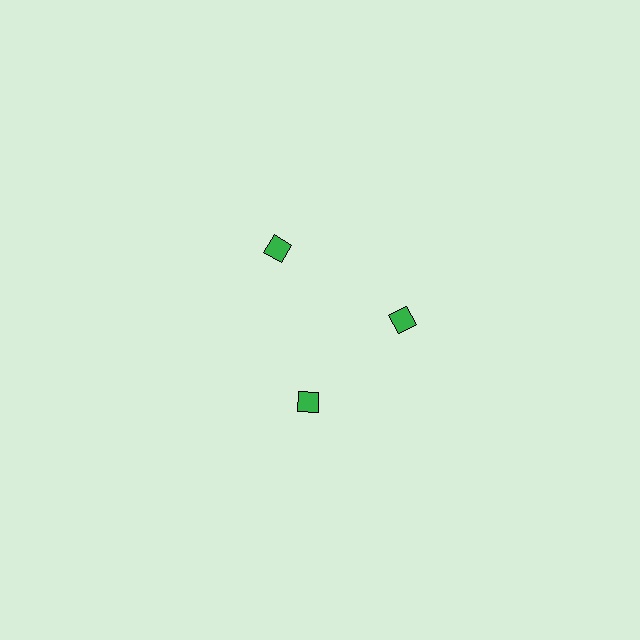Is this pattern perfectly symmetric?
No. The 3 green diamonds are arranged in a ring, but one element near the 7 o'clock position is rotated out of alignment along the ring, breaking the 3-fold rotational symmetry.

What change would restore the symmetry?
The symmetry would be restored by rotating it back into even spacing with its neighbors so that all 3 diamonds sit at equal angles and equal distance from the center.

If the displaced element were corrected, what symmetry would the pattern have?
It would have 3-fold rotational symmetry — the pattern would map onto itself every 120 degrees.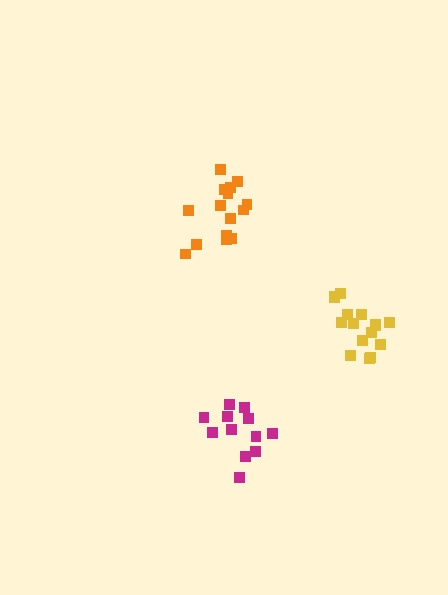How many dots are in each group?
Group 1: 15 dots, Group 2: 12 dots, Group 3: 16 dots (43 total).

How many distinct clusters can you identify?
There are 3 distinct clusters.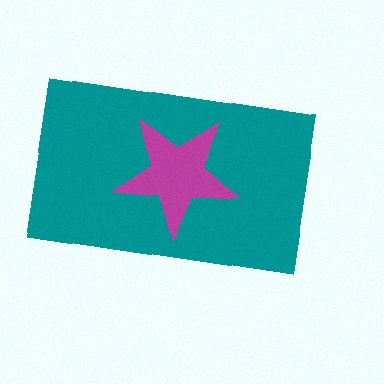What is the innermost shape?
The magenta star.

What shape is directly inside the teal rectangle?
The magenta star.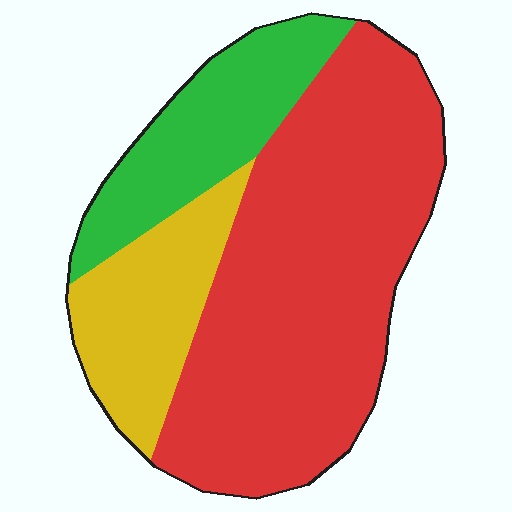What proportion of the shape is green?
Green covers around 20% of the shape.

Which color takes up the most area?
Red, at roughly 60%.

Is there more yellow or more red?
Red.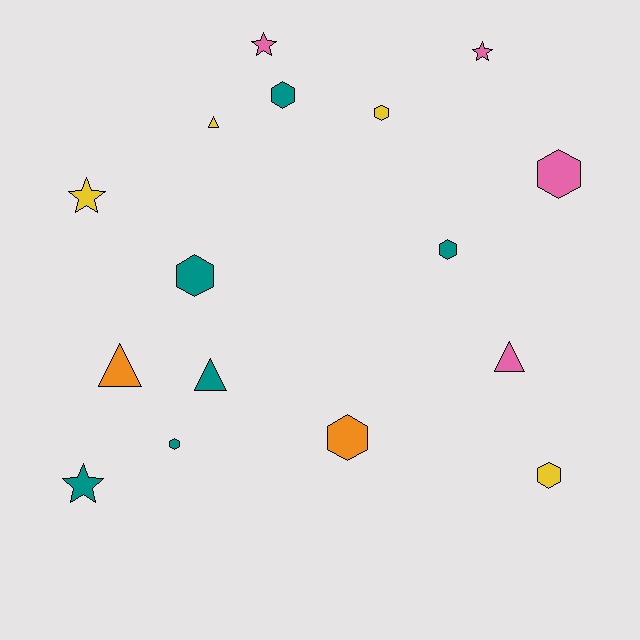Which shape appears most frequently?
Hexagon, with 8 objects.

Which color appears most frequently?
Teal, with 6 objects.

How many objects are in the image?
There are 16 objects.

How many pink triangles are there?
There is 1 pink triangle.